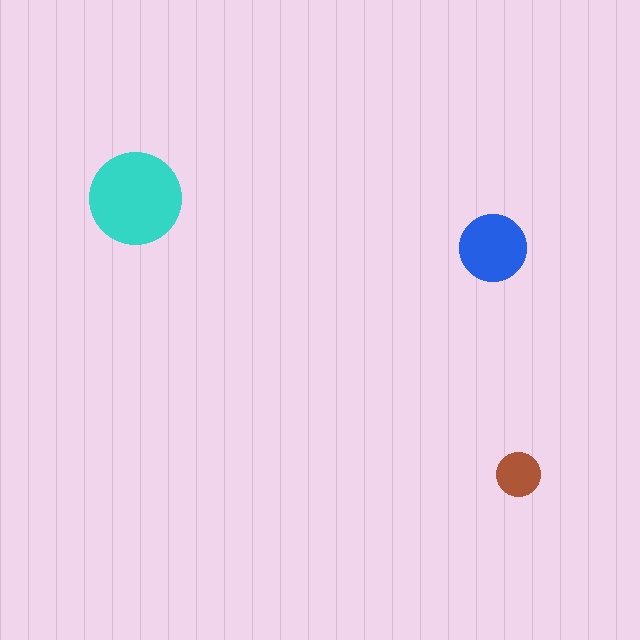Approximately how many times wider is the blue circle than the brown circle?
About 1.5 times wider.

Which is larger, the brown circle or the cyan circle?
The cyan one.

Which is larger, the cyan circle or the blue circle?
The cyan one.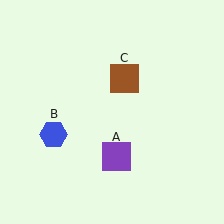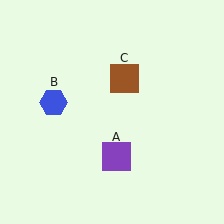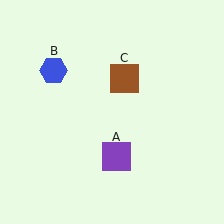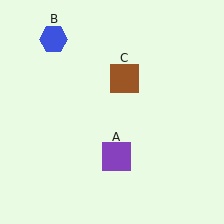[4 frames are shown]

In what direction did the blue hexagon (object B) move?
The blue hexagon (object B) moved up.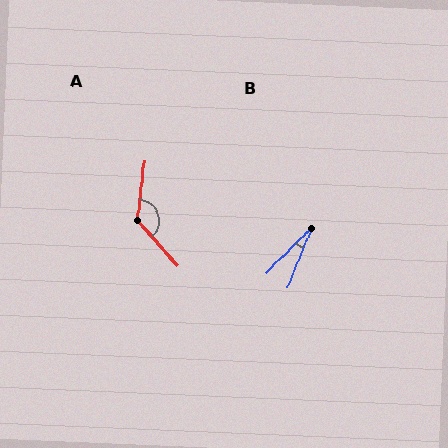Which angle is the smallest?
B, at approximately 23 degrees.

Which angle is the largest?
A, at approximately 131 degrees.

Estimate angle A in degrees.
Approximately 131 degrees.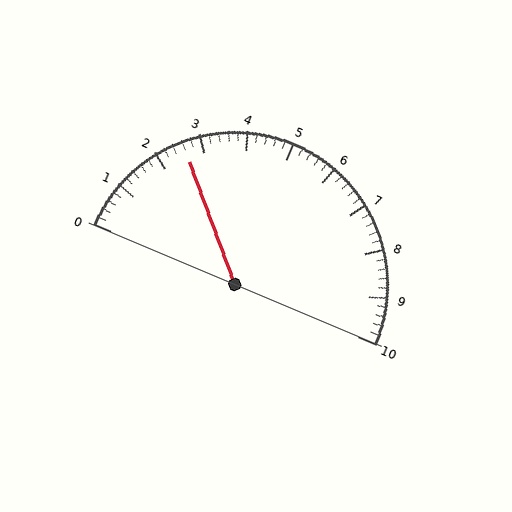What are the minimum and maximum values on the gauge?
The gauge ranges from 0 to 10.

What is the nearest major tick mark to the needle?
The nearest major tick mark is 3.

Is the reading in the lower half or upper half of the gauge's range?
The reading is in the lower half of the range (0 to 10).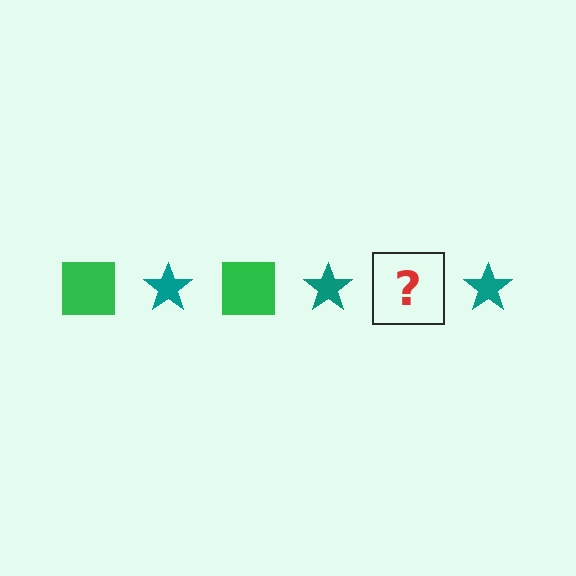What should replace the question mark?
The question mark should be replaced with a green square.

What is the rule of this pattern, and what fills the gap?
The rule is that the pattern alternates between green square and teal star. The gap should be filled with a green square.